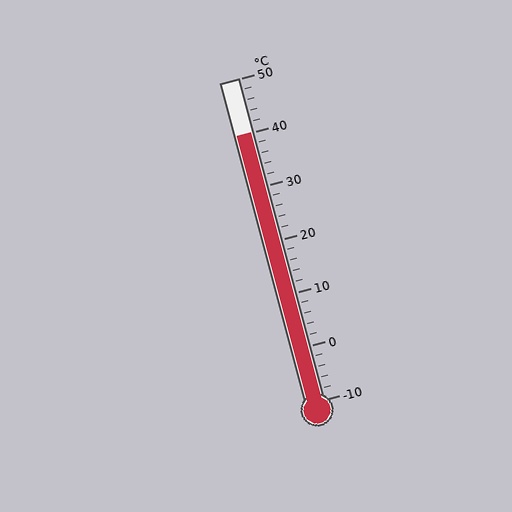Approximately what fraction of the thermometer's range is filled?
The thermometer is filled to approximately 85% of its range.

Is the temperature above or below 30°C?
The temperature is above 30°C.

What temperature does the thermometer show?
The thermometer shows approximately 40°C.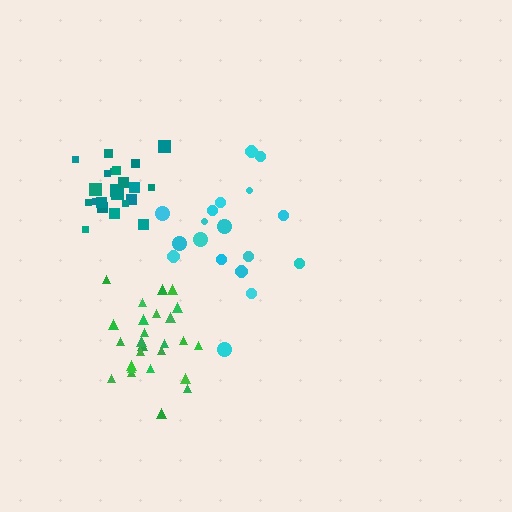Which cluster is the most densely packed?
Teal.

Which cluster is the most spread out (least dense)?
Cyan.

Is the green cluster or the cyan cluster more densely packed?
Green.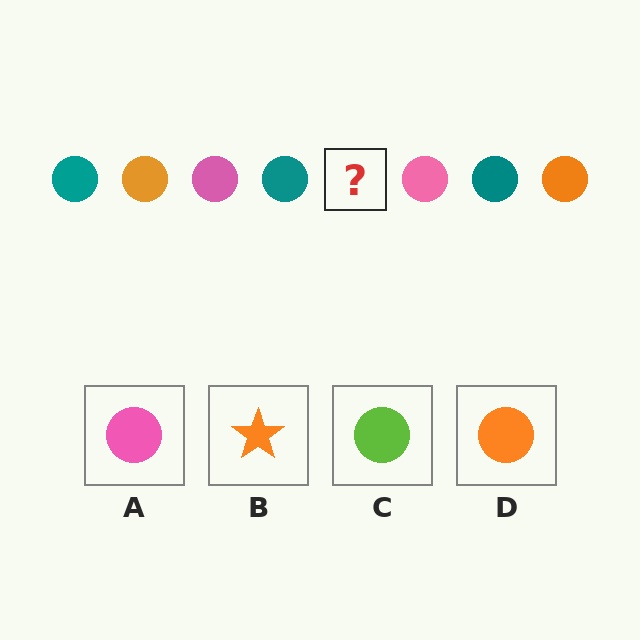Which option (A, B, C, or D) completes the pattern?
D.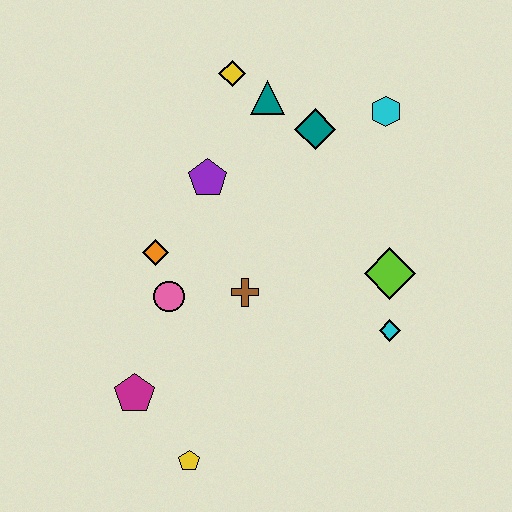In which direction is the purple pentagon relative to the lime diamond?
The purple pentagon is to the left of the lime diamond.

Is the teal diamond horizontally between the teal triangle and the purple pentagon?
No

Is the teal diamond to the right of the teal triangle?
Yes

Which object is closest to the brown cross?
The pink circle is closest to the brown cross.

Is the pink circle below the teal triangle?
Yes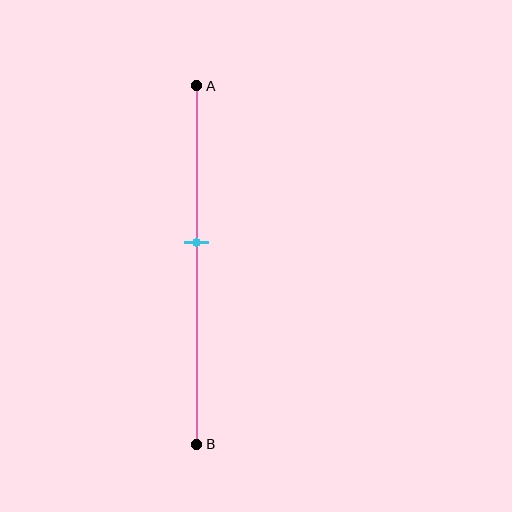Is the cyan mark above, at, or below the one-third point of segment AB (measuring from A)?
The cyan mark is below the one-third point of segment AB.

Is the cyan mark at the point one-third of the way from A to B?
No, the mark is at about 45% from A, not at the 33% one-third point.